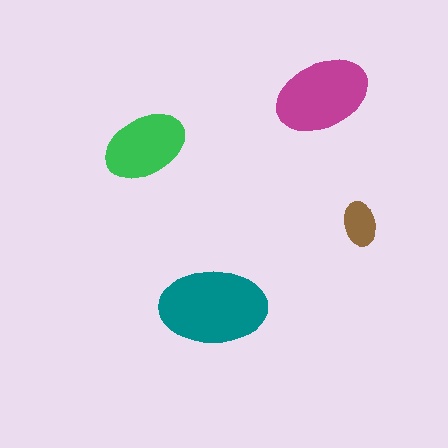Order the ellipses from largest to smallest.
the teal one, the magenta one, the green one, the brown one.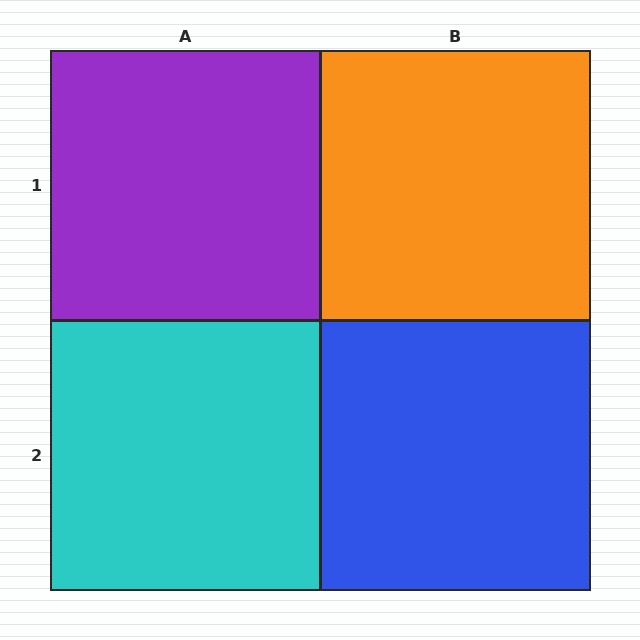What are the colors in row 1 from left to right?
Purple, orange.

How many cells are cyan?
1 cell is cyan.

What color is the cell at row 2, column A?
Cyan.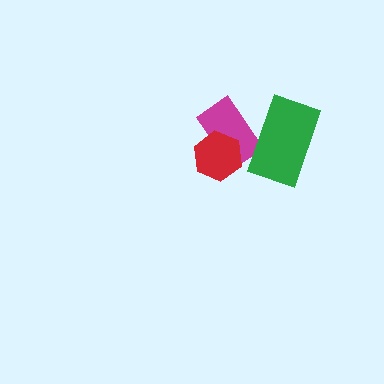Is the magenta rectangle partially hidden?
Yes, it is partially covered by another shape.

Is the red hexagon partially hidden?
No, no other shape covers it.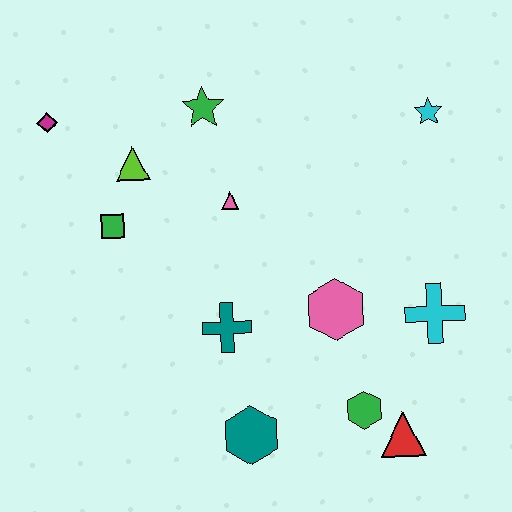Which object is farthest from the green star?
The red triangle is farthest from the green star.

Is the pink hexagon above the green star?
No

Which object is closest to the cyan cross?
The pink hexagon is closest to the cyan cross.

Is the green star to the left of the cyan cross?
Yes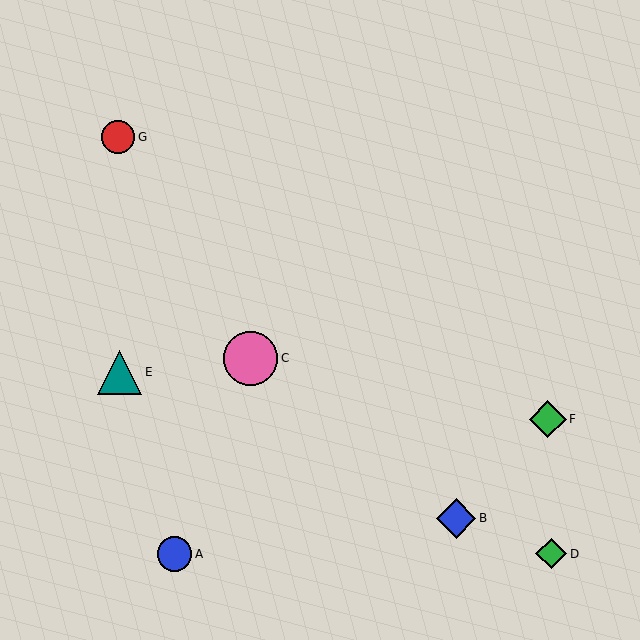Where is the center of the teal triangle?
The center of the teal triangle is at (120, 372).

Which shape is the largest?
The pink circle (labeled C) is the largest.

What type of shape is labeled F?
Shape F is a green diamond.